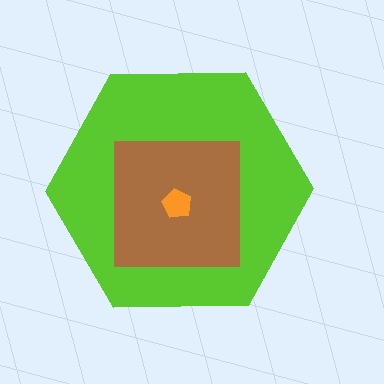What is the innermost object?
The orange pentagon.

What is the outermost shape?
The lime hexagon.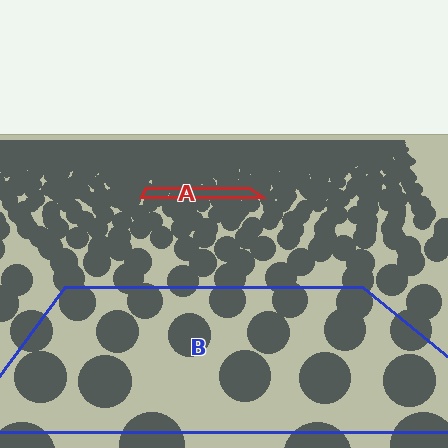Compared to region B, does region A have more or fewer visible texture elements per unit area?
Region A has more texture elements per unit area — they are packed more densely because it is farther away.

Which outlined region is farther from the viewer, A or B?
Region A is farther from the viewer — the texture elements inside it appear smaller and more densely packed.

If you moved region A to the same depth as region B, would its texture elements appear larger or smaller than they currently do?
They would appear larger. At a closer depth, the same texture elements are projected at a bigger on-screen size.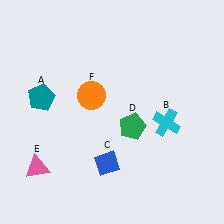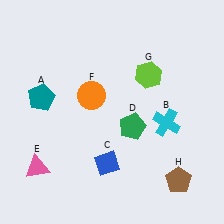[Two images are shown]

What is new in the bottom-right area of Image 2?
A brown pentagon (H) was added in the bottom-right area of Image 2.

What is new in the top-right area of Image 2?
A lime hexagon (G) was added in the top-right area of Image 2.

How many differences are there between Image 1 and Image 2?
There are 2 differences between the two images.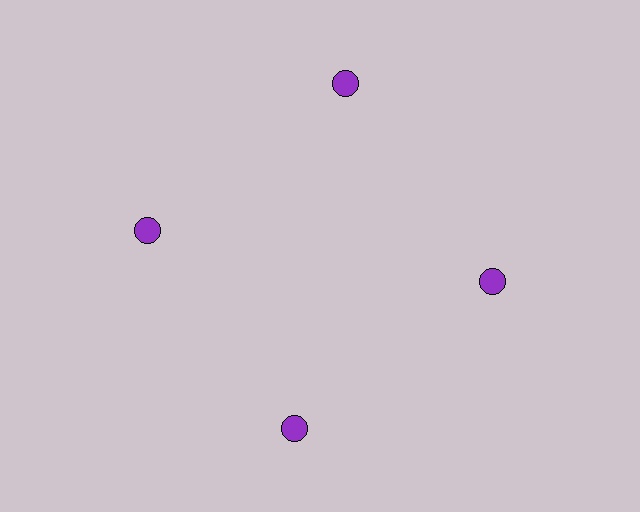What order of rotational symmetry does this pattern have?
This pattern has 4-fold rotational symmetry.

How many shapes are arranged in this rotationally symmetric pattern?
There are 4 shapes, arranged in 4 groups of 1.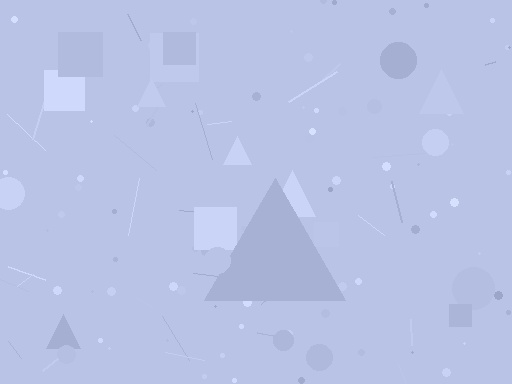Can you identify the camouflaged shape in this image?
The camouflaged shape is a triangle.